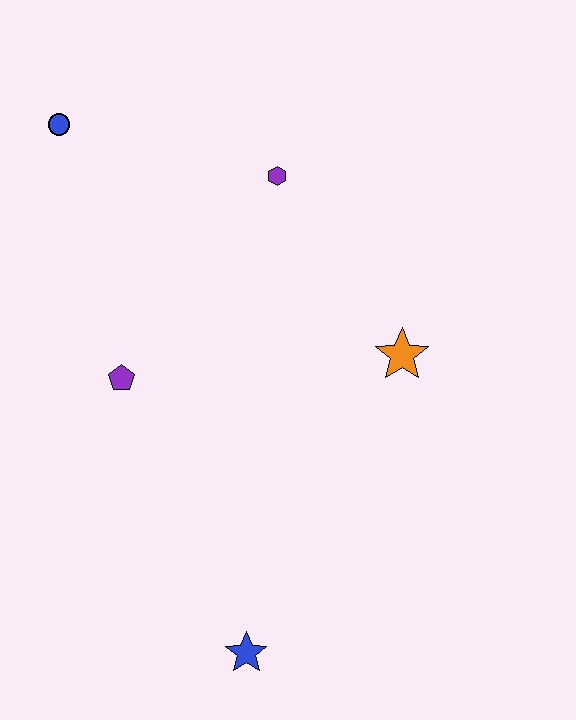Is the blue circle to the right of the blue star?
No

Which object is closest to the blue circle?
The purple hexagon is closest to the blue circle.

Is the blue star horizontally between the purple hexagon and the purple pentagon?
Yes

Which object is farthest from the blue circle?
The blue star is farthest from the blue circle.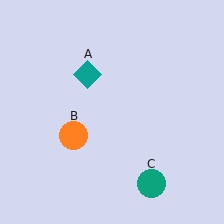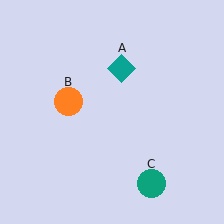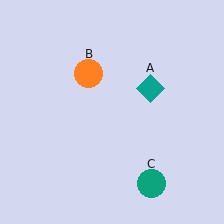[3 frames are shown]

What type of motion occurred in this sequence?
The teal diamond (object A), orange circle (object B) rotated clockwise around the center of the scene.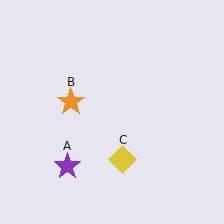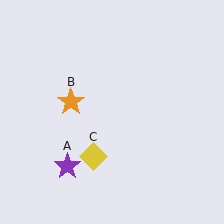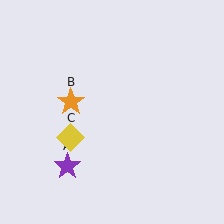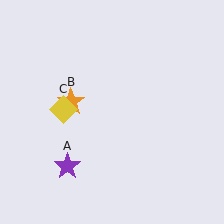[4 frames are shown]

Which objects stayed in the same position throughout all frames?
Purple star (object A) and orange star (object B) remained stationary.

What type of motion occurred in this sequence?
The yellow diamond (object C) rotated clockwise around the center of the scene.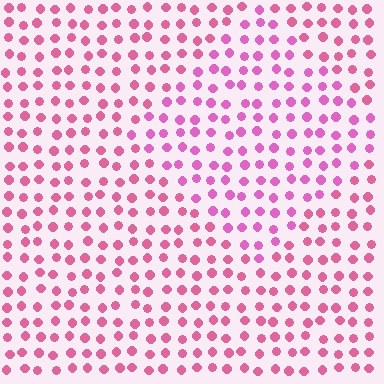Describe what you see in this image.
The image is filled with small pink elements in a uniform arrangement. A diamond-shaped region is visible where the elements are tinted to a slightly different hue, forming a subtle color boundary.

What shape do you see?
I see a diamond.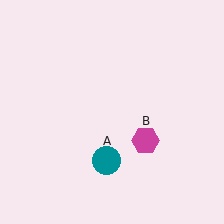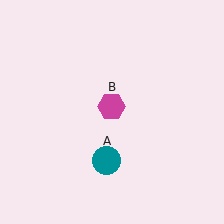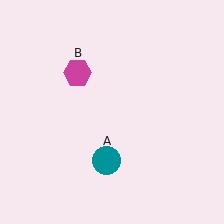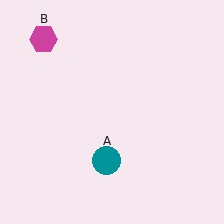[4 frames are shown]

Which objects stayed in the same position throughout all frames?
Teal circle (object A) remained stationary.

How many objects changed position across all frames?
1 object changed position: magenta hexagon (object B).